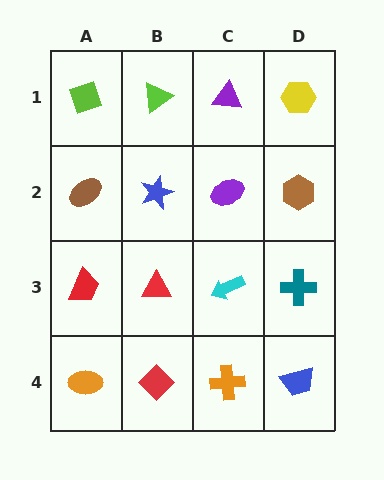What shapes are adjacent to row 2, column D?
A yellow hexagon (row 1, column D), a teal cross (row 3, column D), a purple ellipse (row 2, column C).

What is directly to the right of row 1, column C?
A yellow hexagon.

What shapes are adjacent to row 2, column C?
A purple triangle (row 1, column C), a cyan arrow (row 3, column C), a blue star (row 2, column B), a brown hexagon (row 2, column D).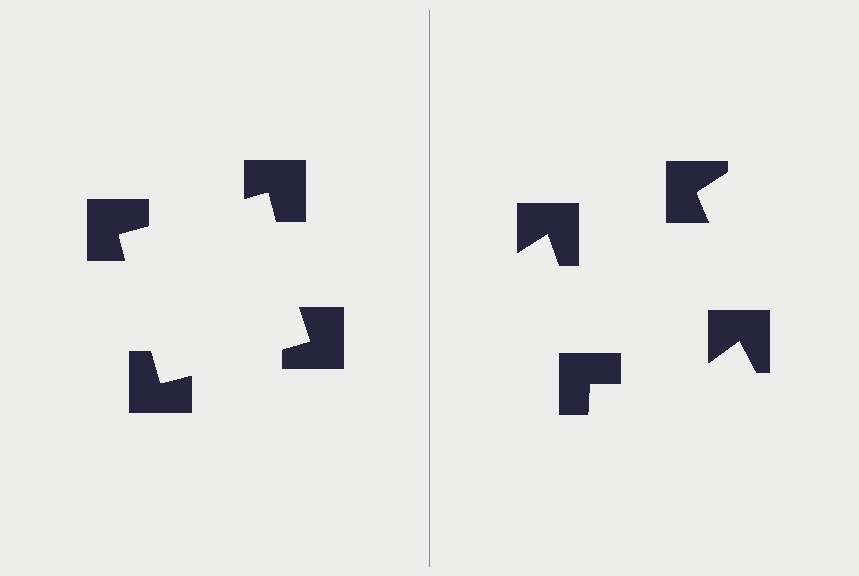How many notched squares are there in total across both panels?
8 — 4 on each side.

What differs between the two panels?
The notched squares are positioned identically on both sides; only the wedge orientations differ. On the left they align to a square; on the right they are misaligned.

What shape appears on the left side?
An illusory square.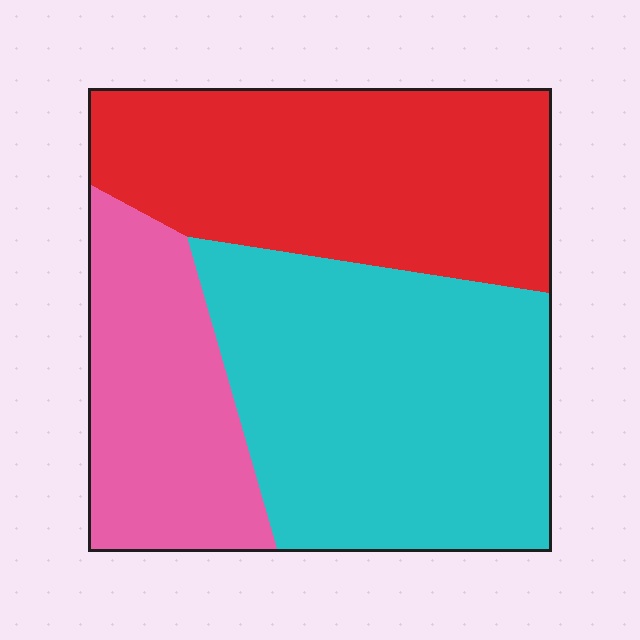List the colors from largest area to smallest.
From largest to smallest: cyan, red, pink.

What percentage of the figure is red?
Red covers around 35% of the figure.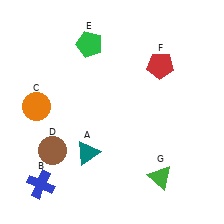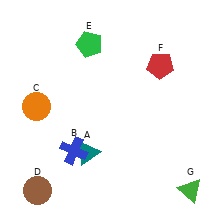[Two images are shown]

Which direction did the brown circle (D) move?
The brown circle (D) moved down.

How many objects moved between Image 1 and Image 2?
3 objects moved between the two images.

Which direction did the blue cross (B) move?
The blue cross (B) moved up.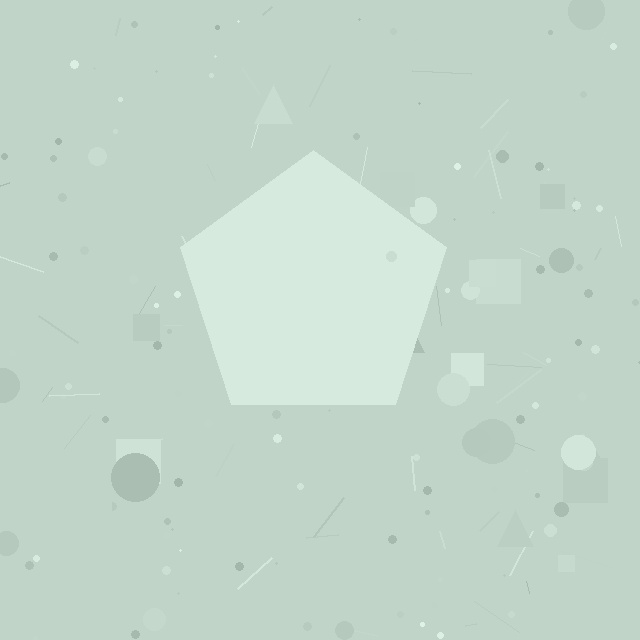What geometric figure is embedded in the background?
A pentagon is embedded in the background.